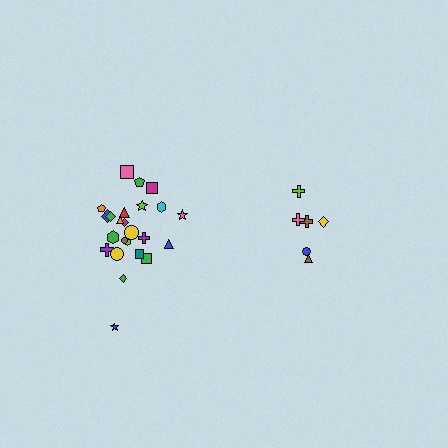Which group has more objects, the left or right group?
The left group.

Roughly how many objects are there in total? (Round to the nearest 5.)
Roughly 30 objects in total.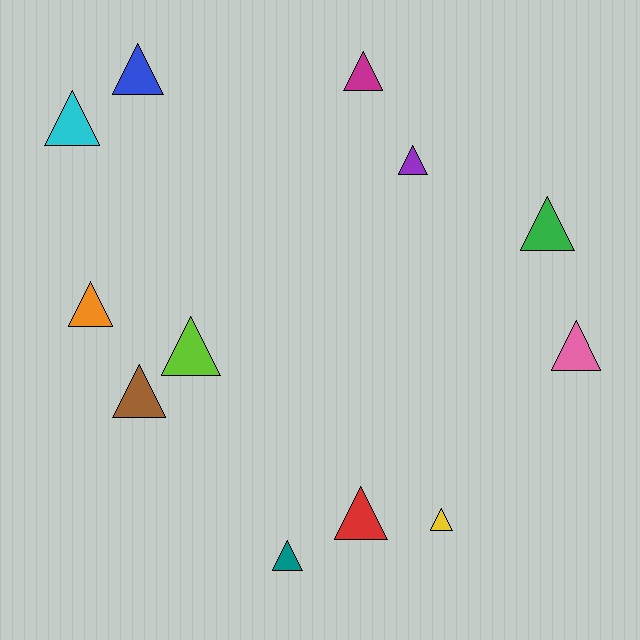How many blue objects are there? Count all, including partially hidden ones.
There is 1 blue object.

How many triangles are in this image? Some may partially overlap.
There are 12 triangles.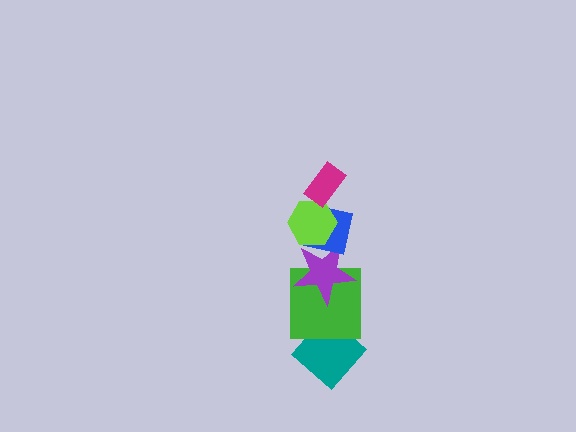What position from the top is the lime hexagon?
The lime hexagon is 2nd from the top.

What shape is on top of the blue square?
The lime hexagon is on top of the blue square.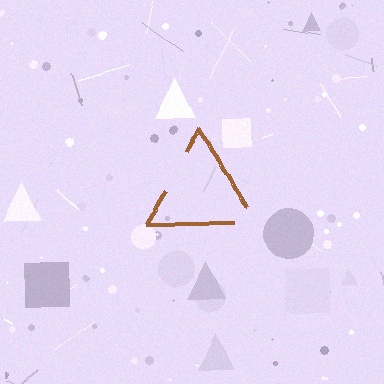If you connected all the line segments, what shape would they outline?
They would outline a triangle.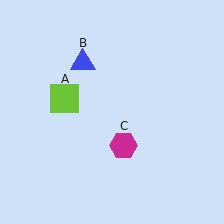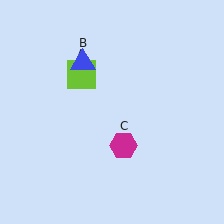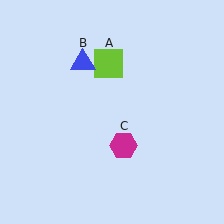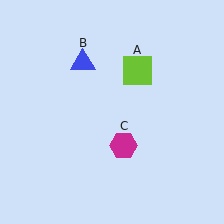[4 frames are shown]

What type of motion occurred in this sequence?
The lime square (object A) rotated clockwise around the center of the scene.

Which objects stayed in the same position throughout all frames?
Blue triangle (object B) and magenta hexagon (object C) remained stationary.